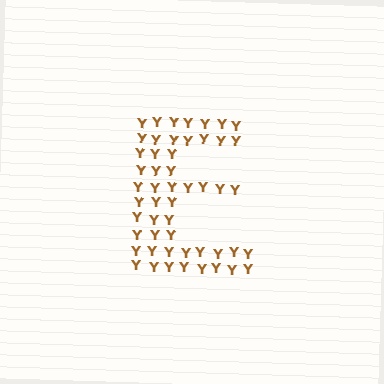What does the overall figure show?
The overall figure shows the letter E.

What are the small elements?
The small elements are letter Y's.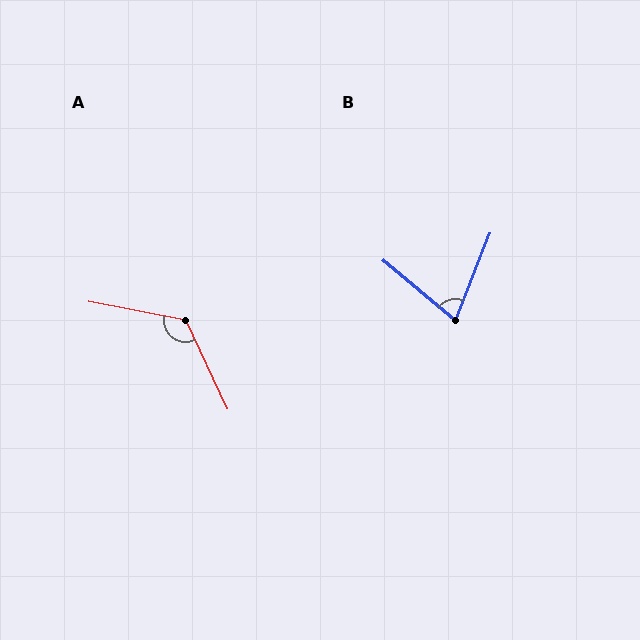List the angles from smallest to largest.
B (72°), A (126°).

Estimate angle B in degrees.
Approximately 72 degrees.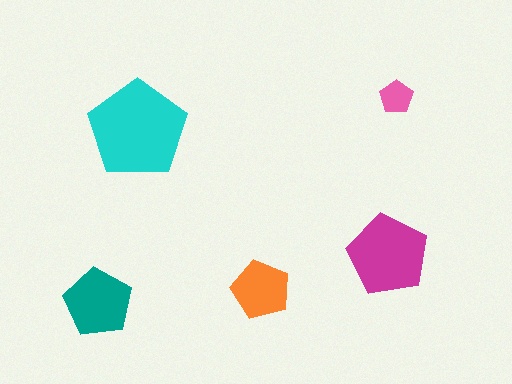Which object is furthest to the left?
The teal pentagon is leftmost.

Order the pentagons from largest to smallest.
the cyan one, the magenta one, the teal one, the orange one, the pink one.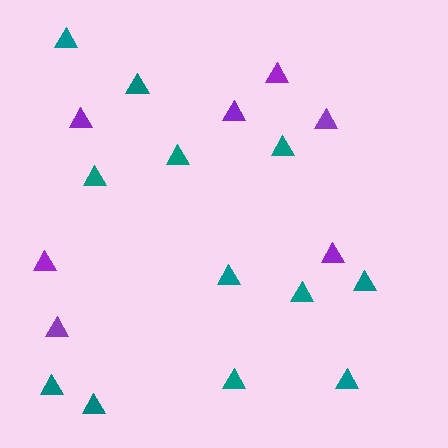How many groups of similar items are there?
There are 2 groups: one group of purple triangles (7) and one group of teal triangles (12).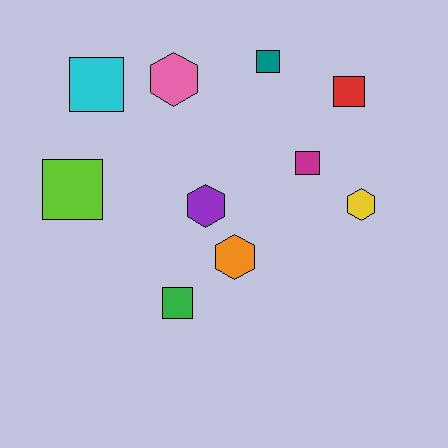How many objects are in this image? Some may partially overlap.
There are 10 objects.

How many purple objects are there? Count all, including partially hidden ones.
There is 1 purple object.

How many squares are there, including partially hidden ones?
There are 6 squares.